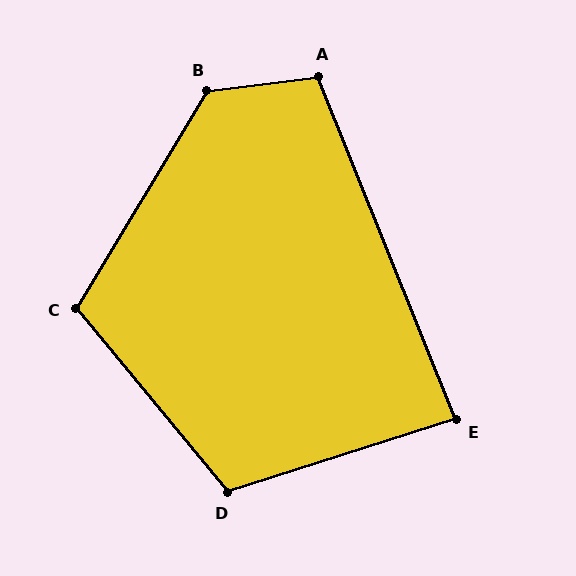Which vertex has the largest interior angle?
B, at approximately 128 degrees.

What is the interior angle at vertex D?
Approximately 112 degrees (obtuse).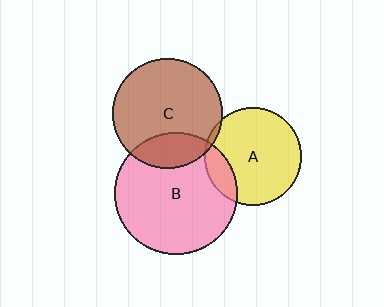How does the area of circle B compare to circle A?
Approximately 1.6 times.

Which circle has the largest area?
Circle B (pink).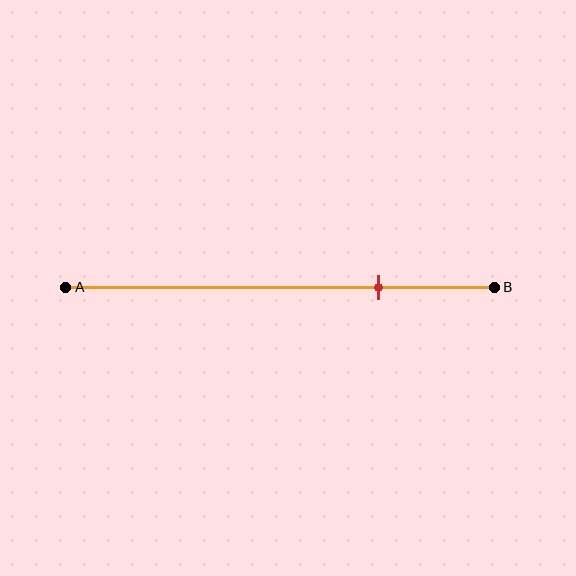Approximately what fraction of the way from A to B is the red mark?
The red mark is approximately 75% of the way from A to B.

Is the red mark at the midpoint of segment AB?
No, the mark is at about 75% from A, not at the 50% midpoint.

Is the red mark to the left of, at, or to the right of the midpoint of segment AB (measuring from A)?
The red mark is to the right of the midpoint of segment AB.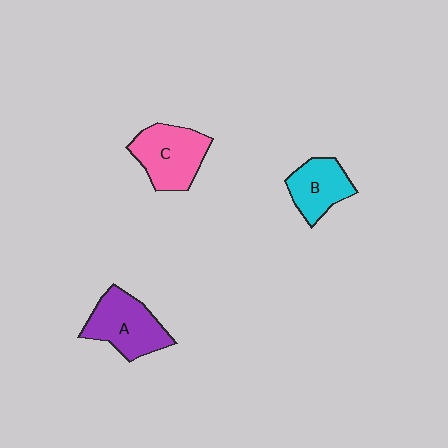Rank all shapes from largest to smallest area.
From largest to smallest: A (purple), C (pink), B (cyan).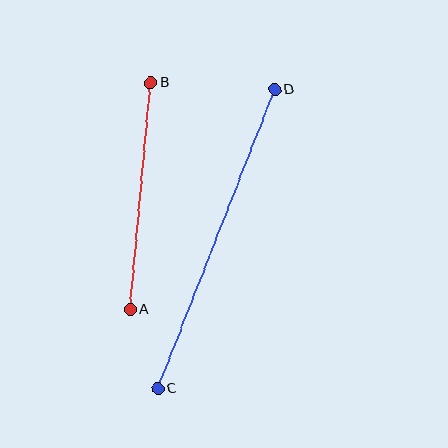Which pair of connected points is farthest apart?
Points C and D are farthest apart.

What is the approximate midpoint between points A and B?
The midpoint is at approximately (140, 196) pixels.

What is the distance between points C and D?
The distance is approximately 322 pixels.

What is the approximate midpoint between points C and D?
The midpoint is at approximately (216, 239) pixels.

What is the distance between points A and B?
The distance is approximately 228 pixels.